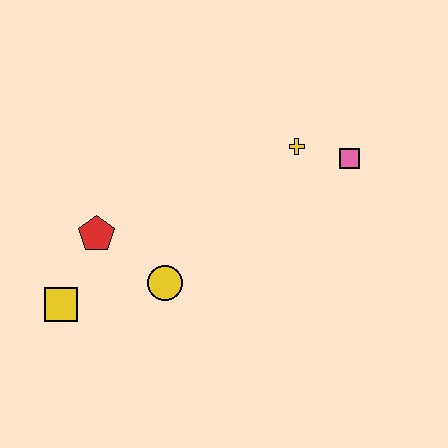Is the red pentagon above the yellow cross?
No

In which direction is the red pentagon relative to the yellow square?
The red pentagon is above the yellow square.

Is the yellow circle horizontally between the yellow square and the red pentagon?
No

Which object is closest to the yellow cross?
The pink square is closest to the yellow cross.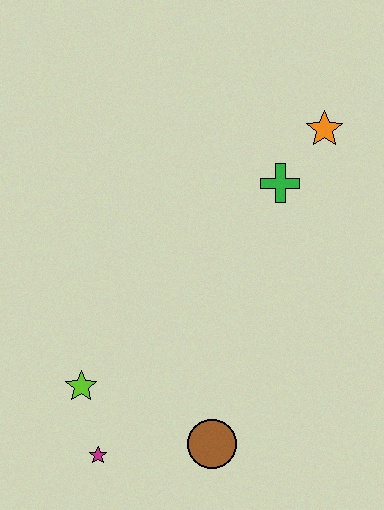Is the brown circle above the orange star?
No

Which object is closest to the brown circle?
The magenta star is closest to the brown circle.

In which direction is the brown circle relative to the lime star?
The brown circle is to the right of the lime star.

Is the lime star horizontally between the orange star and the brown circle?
No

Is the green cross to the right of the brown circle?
Yes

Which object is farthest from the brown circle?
The orange star is farthest from the brown circle.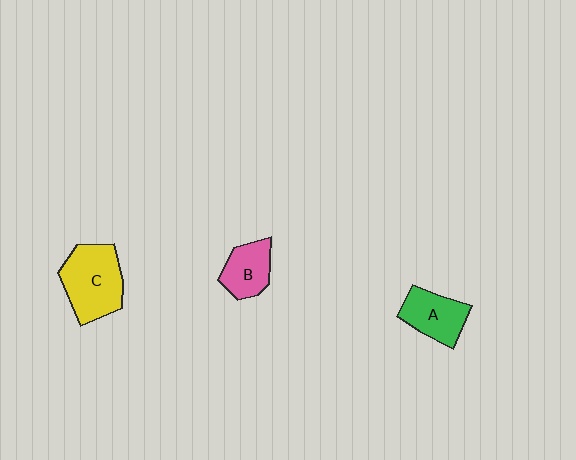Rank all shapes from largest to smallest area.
From largest to smallest: C (yellow), A (green), B (pink).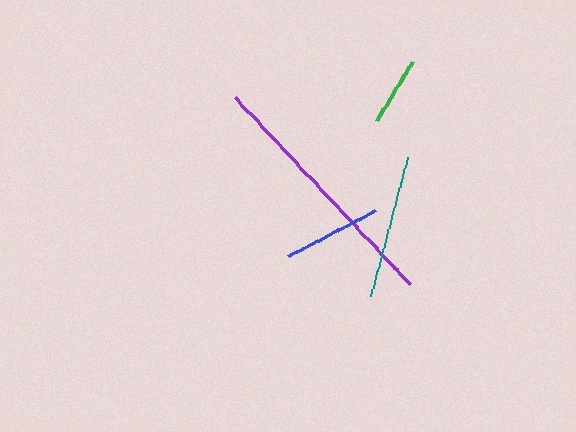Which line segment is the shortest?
The green line is the shortest at approximately 69 pixels.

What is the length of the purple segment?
The purple segment is approximately 256 pixels long.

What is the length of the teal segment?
The teal segment is approximately 144 pixels long.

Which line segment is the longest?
The purple line is the longest at approximately 256 pixels.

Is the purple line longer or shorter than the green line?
The purple line is longer than the green line.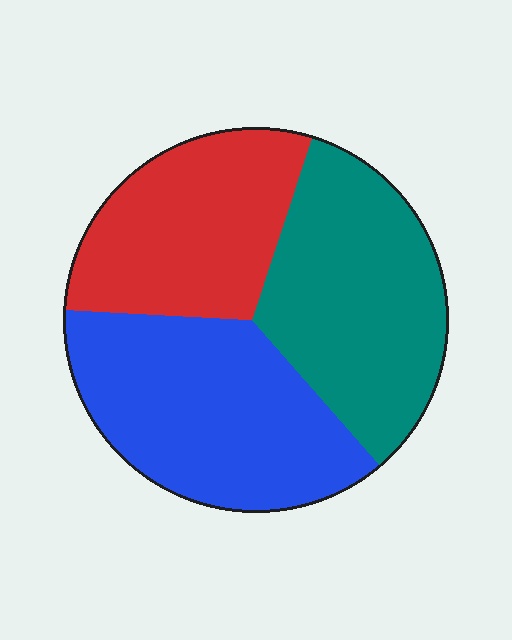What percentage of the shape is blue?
Blue covers around 35% of the shape.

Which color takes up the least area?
Red, at roughly 30%.